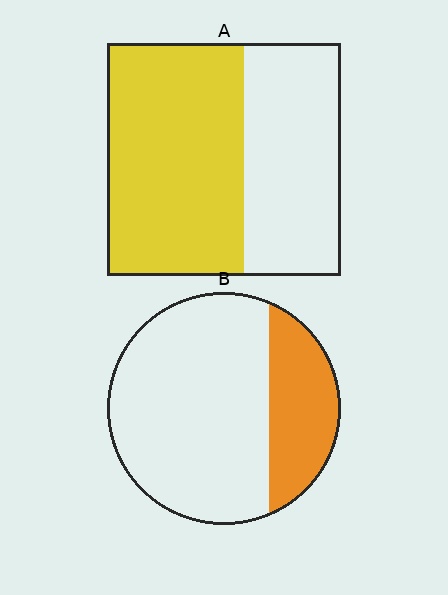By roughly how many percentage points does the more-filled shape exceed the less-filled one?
By roughly 30 percentage points (A over B).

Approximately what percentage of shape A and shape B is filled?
A is approximately 60% and B is approximately 25%.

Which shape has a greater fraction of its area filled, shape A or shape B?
Shape A.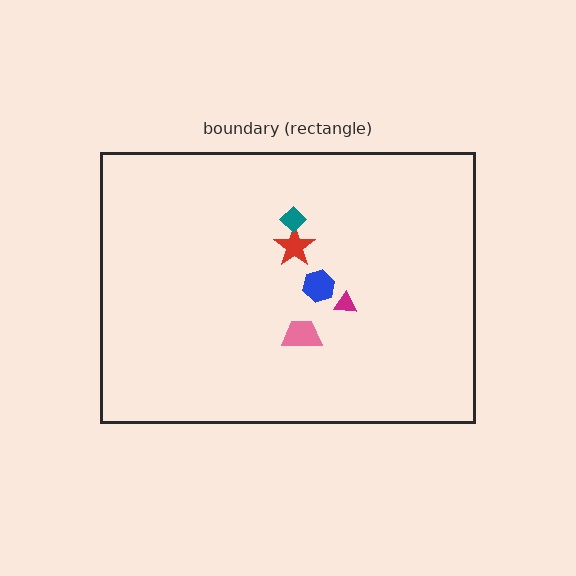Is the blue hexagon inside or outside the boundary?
Inside.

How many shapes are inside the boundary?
5 inside, 0 outside.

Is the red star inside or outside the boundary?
Inside.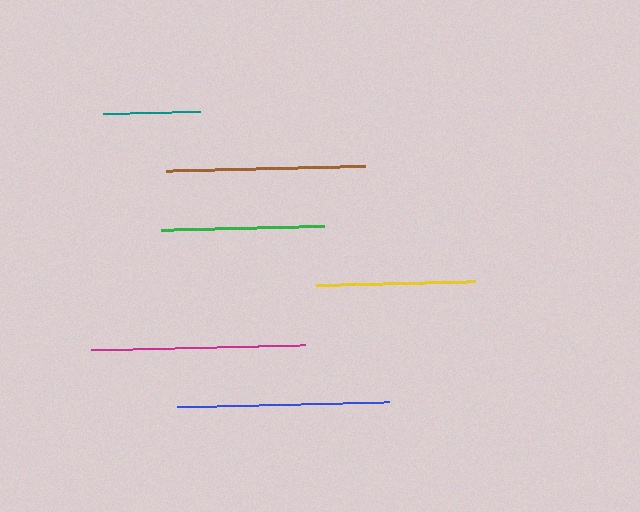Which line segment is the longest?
The magenta line is the longest at approximately 214 pixels.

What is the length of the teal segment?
The teal segment is approximately 97 pixels long.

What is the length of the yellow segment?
The yellow segment is approximately 159 pixels long.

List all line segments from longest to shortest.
From longest to shortest: magenta, blue, brown, green, yellow, teal.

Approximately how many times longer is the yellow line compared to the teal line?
The yellow line is approximately 1.7 times the length of the teal line.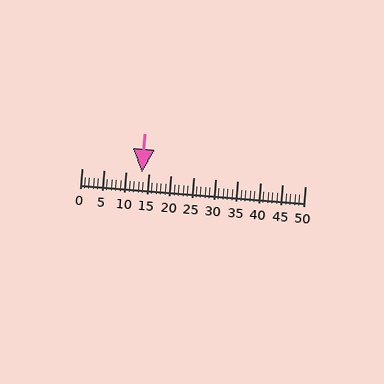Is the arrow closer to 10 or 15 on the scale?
The arrow is closer to 15.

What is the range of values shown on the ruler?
The ruler shows values from 0 to 50.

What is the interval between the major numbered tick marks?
The major tick marks are spaced 5 units apart.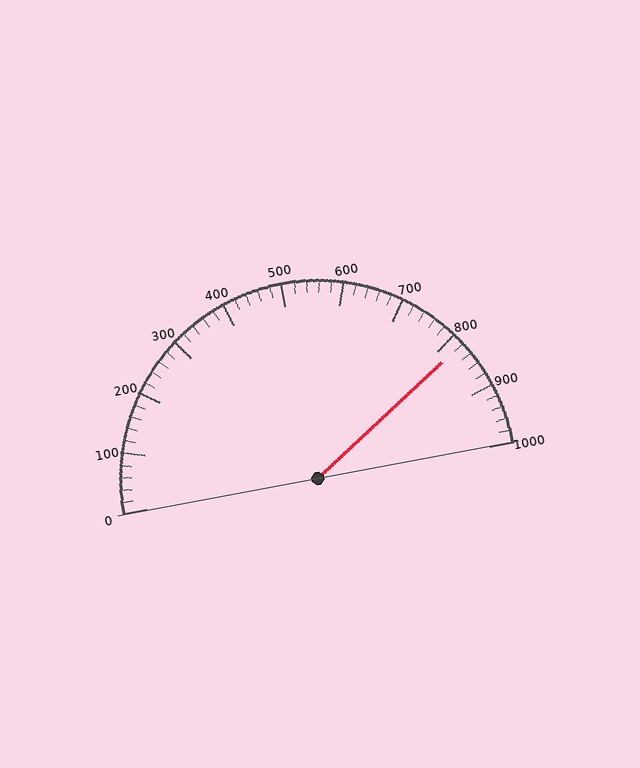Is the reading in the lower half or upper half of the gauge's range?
The reading is in the upper half of the range (0 to 1000).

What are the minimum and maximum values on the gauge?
The gauge ranges from 0 to 1000.